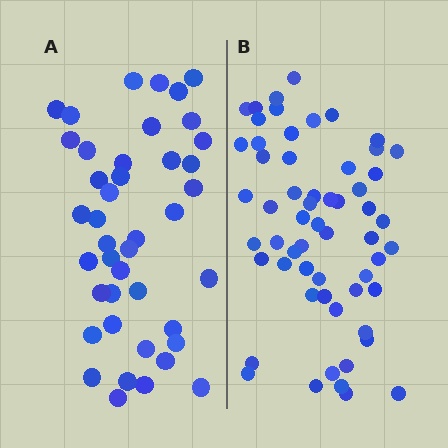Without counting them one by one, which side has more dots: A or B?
Region B (the right region) has more dots.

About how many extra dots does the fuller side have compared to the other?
Region B has approximately 15 more dots than region A.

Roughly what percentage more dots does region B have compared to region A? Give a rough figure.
About 40% more.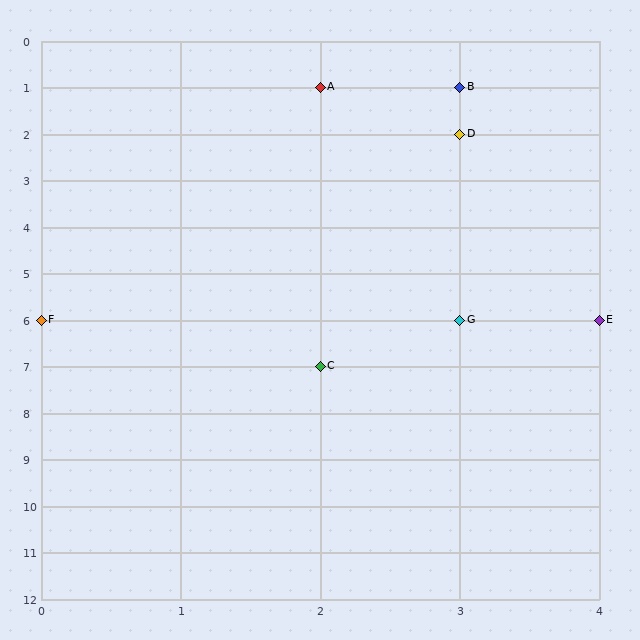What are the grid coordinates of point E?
Point E is at grid coordinates (4, 6).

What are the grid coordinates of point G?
Point G is at grid coordinates (3, 6).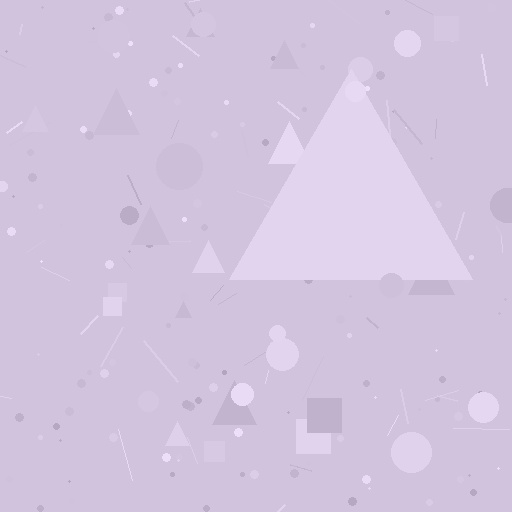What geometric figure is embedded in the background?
A triangle is embedded in the background.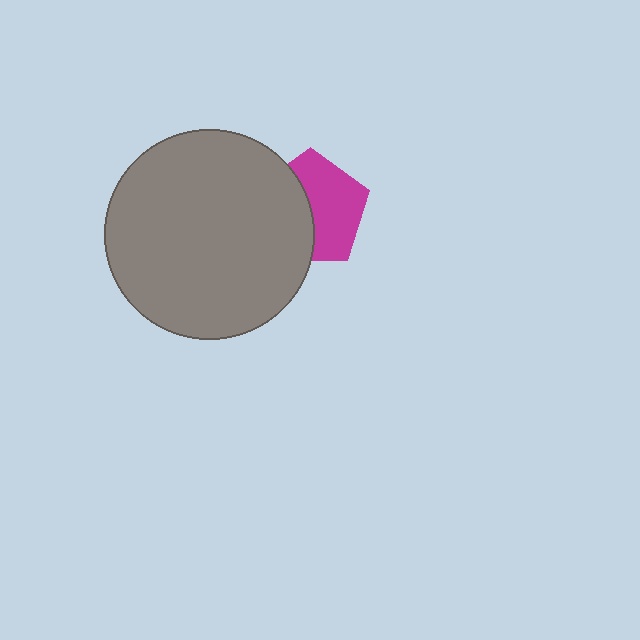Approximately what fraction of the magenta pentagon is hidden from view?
Roughly 46% of the magenta pentagon is hidden behind the gray circle.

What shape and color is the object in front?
The object in front is a gray circle.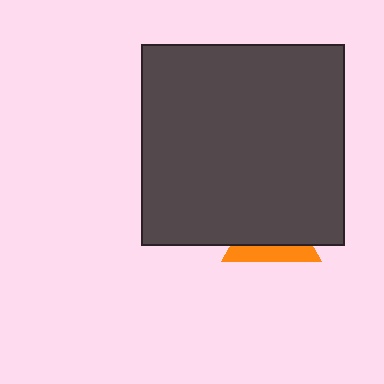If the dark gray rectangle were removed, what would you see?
You would see the complete orange triangle.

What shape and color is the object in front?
The object in front is a dark gray rectangle.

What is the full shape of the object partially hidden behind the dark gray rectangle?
The partially hidden object is an orange triangle.